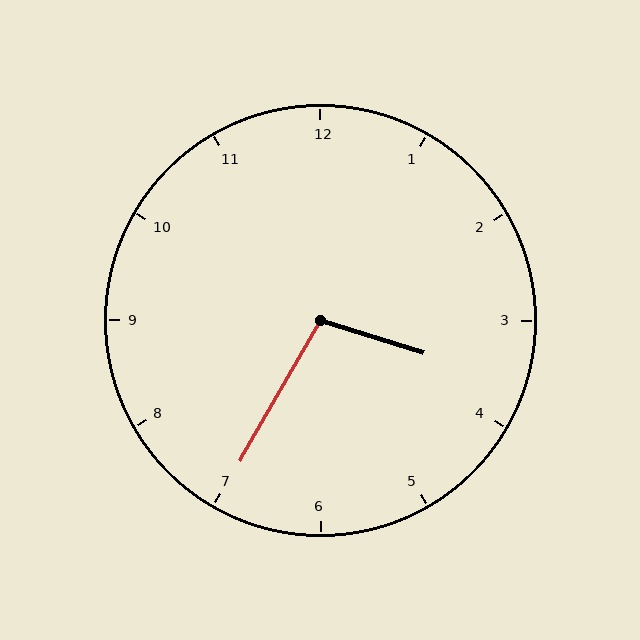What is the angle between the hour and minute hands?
Approximately 102 degrees.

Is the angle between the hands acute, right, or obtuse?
It is obtuse.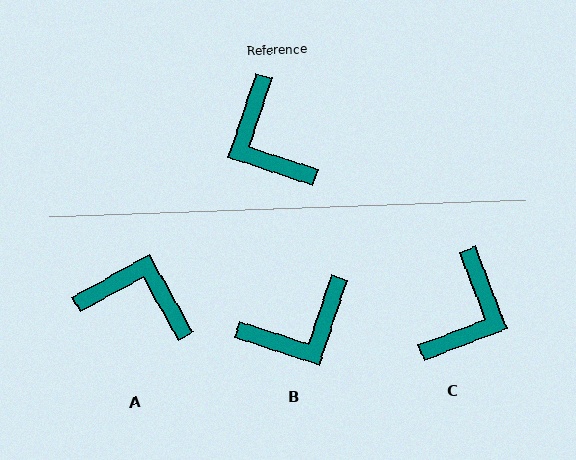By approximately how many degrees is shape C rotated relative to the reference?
Approximately 129 degrees counter-clockwise.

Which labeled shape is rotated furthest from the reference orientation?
A, about 133 degrees away.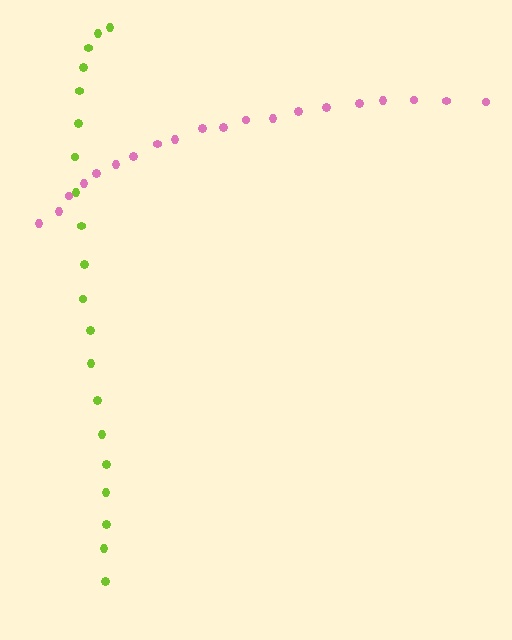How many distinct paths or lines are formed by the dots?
There are 2 distinct paths.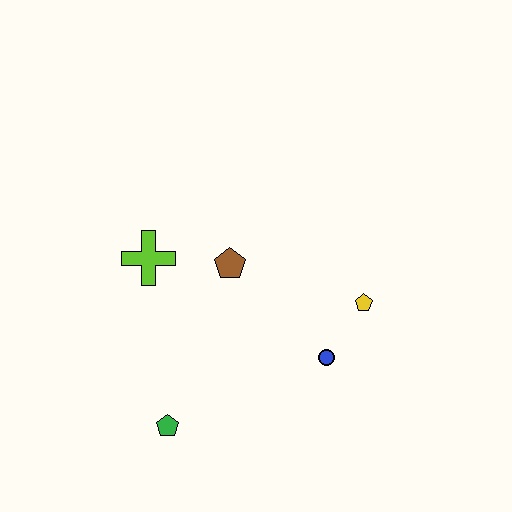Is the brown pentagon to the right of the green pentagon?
Yes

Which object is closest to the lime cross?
The brown pentagon is closest to the lime cross.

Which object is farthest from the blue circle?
The lime cross is farthest from the blue circle.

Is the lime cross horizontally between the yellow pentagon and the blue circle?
No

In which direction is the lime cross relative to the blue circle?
The lime cross is to the left of the blue circle.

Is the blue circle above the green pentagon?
Yes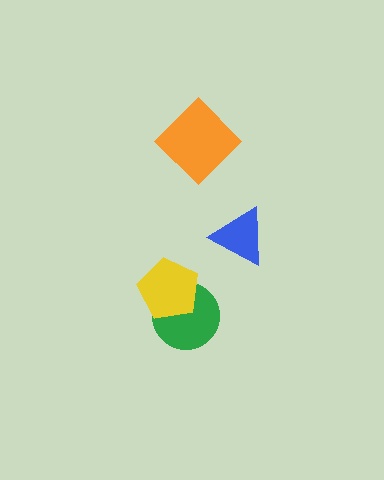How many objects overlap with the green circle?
1 object overlaps with the green circle.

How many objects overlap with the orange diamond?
0 objects overlap with the orange diamond.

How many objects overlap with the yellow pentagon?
1 object overlaps with the yellow pentagon.